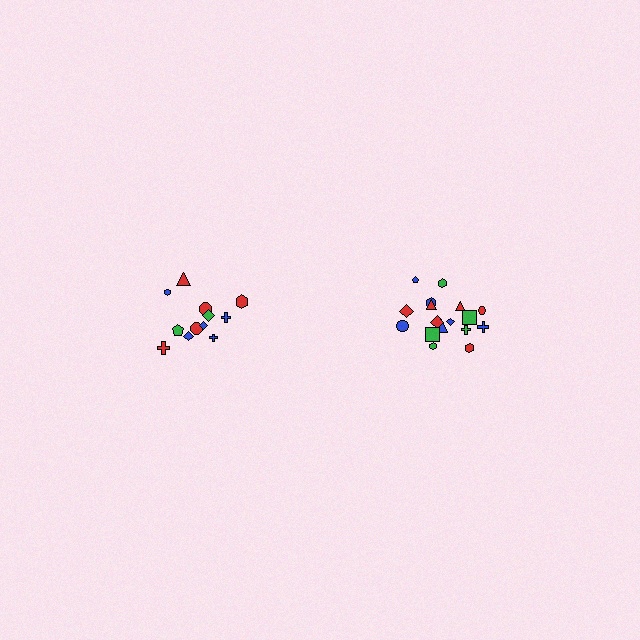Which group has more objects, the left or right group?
The right group.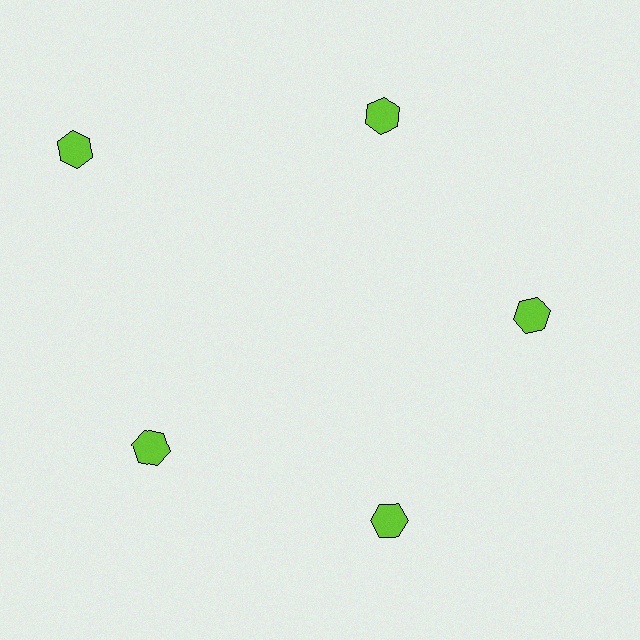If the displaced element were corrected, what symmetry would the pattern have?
It would have 5-fold rotational symmetry — the pattern would map onto itself every 72 degrees.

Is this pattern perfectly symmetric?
No. The 5 lime hexagons are arranged in a ring, but one element near the 10 o'clock position is pushed outward from the center, breaking the 5-fold rotational symmetry.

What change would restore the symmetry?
The symmetry would be restored by moving it inward, back onto the ring so that all 5 hexagons sit at equal angles and equal distance from the center.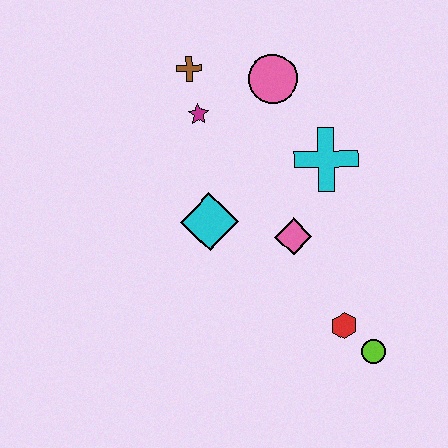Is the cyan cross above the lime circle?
Yes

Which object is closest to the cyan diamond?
The pink diamond is closest to the cyan diamond.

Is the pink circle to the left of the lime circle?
Yes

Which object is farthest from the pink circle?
The lime circle is farthest from the pink circle.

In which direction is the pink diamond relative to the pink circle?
The pink diamond is below the pink circle.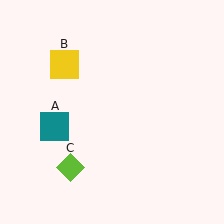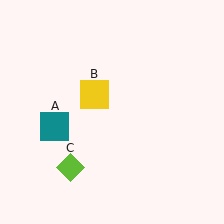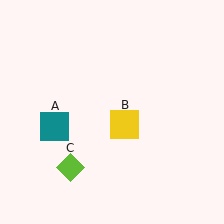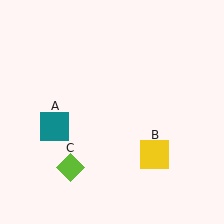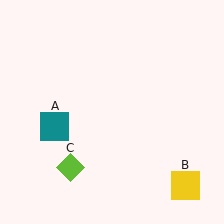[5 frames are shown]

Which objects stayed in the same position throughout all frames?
Teal square (object A) and lime diamond (object C) remained stationary.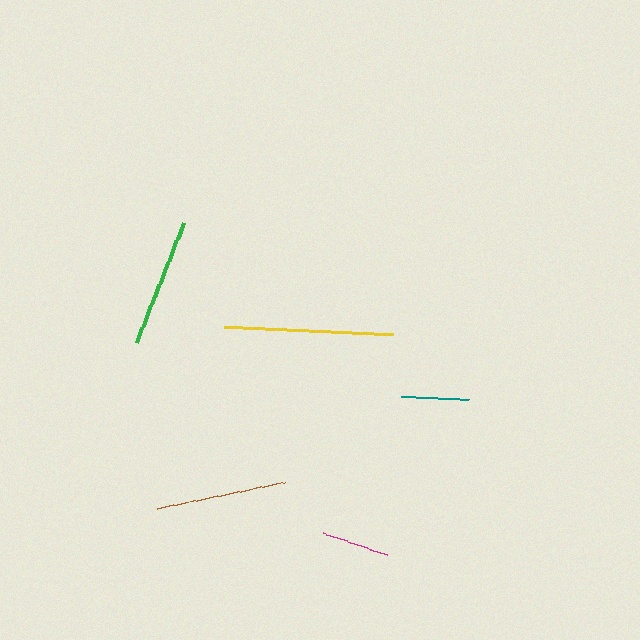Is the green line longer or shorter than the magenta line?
The green line is longer than the magenta line.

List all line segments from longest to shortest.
From longest to shortest: yellow, brown, green, teal, magenta.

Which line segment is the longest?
The yellow line is the longest at approximately 170 pixels.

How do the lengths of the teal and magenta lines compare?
The teal and magenta lines are approximately the same length.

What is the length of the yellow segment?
The yellow segment is approximately 170 pixels long.